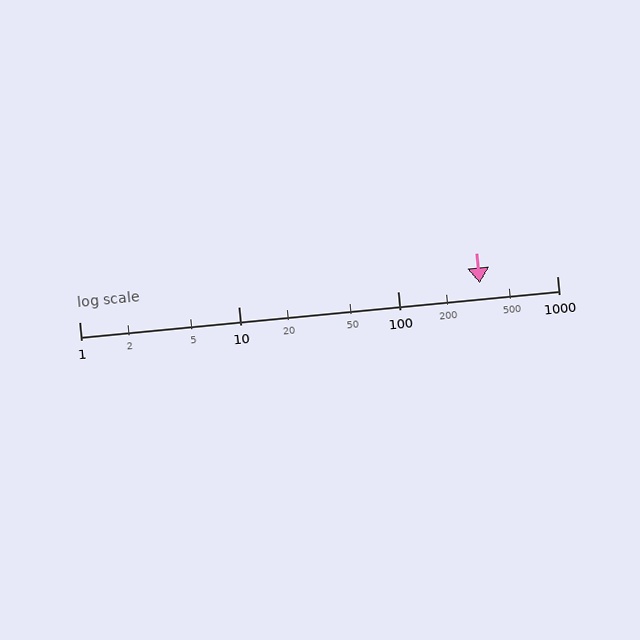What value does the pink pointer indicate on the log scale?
The pointer indicates approximately 330.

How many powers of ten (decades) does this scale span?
The scale spans 3 decades, from 1 to 1000.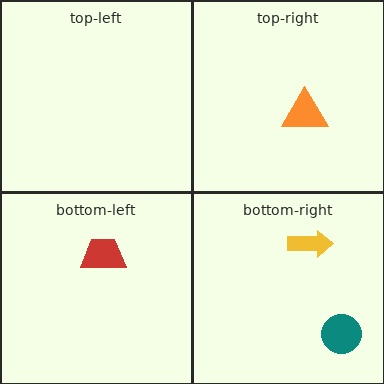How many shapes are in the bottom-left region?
1.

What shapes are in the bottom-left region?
The red trapezoid.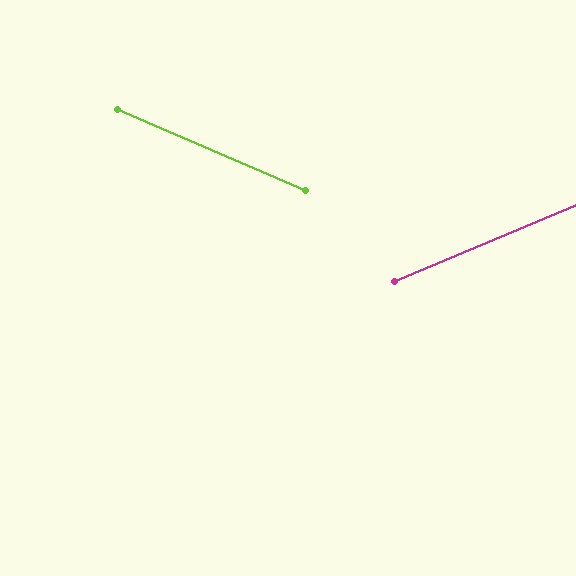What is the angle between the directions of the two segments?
Approximately 46 degrees.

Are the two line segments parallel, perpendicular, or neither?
Neither parallel nor perpendicular — they differ by about 46°.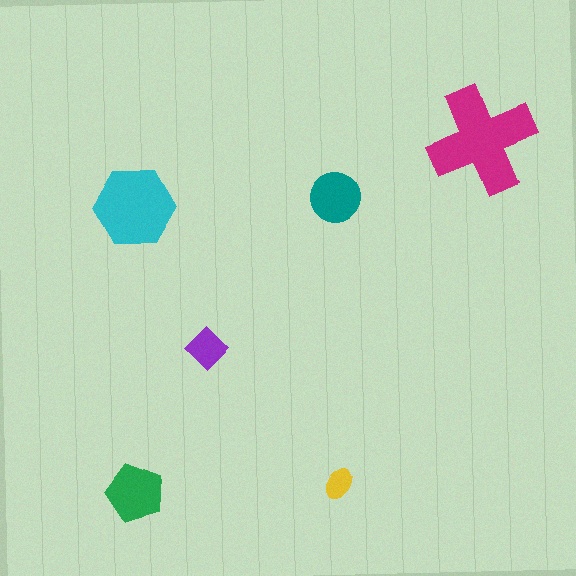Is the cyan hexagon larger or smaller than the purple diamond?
Larger.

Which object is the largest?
The magenta cross.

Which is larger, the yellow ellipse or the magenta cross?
The magenta cross.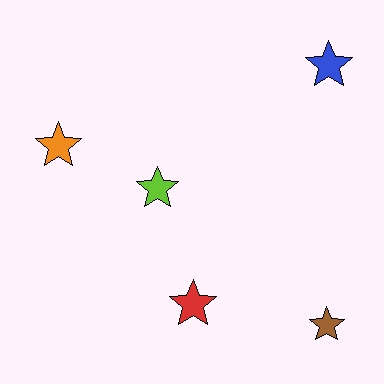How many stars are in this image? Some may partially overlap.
There are 5 stars.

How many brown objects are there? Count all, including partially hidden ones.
There is 1 brown object.